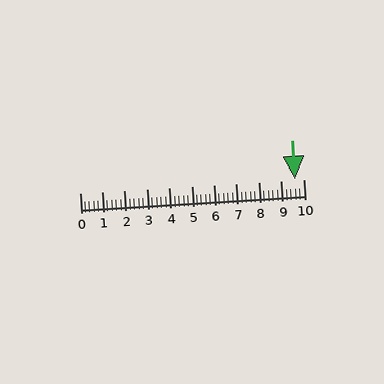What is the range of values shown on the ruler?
The ruler shows values from 0 to 10.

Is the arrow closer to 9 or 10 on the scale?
The arrow is closer to 10.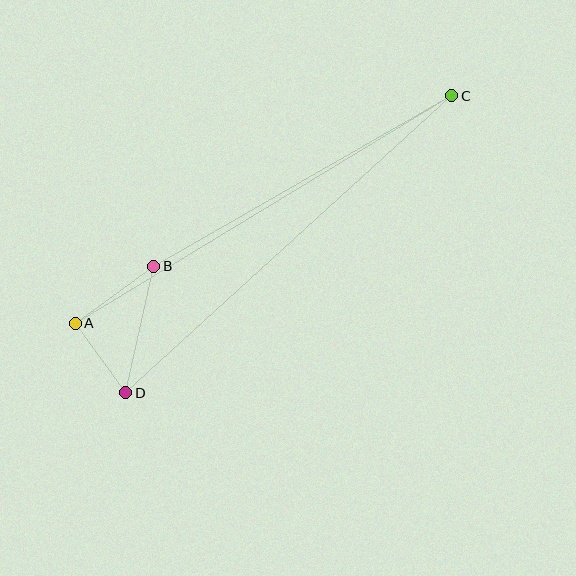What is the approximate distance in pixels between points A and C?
The distance between A and C is approximately 440 pixels.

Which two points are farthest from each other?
Points C and D are farthest from each other.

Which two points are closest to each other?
Points A and D are closest to each other.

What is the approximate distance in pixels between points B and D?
The distance between B and D is approximately 130 pixels.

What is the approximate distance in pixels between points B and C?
The distance between B and C is approximately 343 pixels.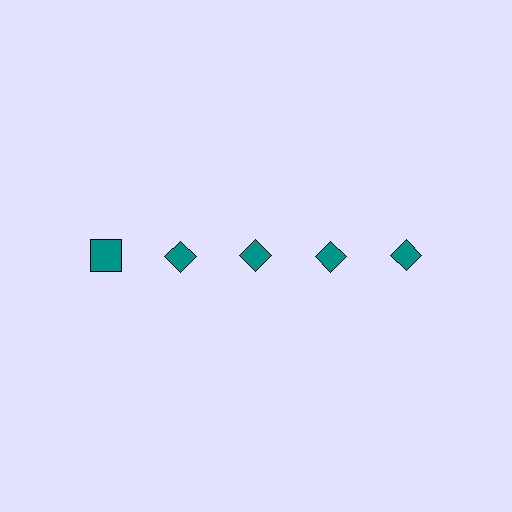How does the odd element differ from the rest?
It has a different shape: square instead of diamond.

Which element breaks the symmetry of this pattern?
The teal square in the top row, leftmost column breaks the symmetry. All other shapes are teal diamonds.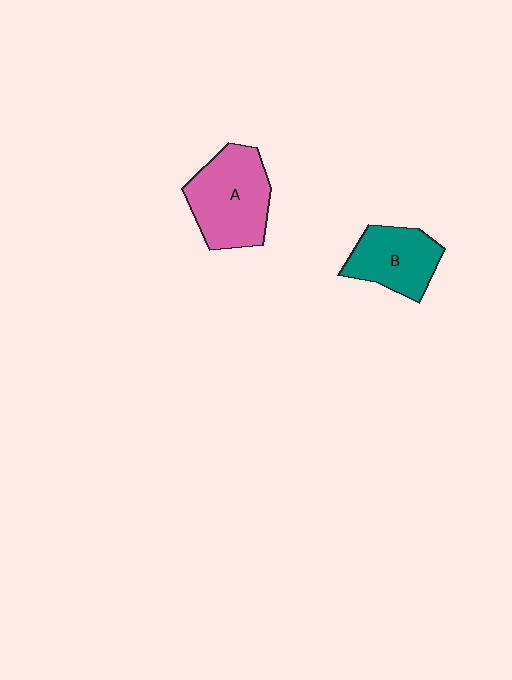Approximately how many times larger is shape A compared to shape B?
Approximately 1.3 times.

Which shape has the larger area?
Shape A (pink).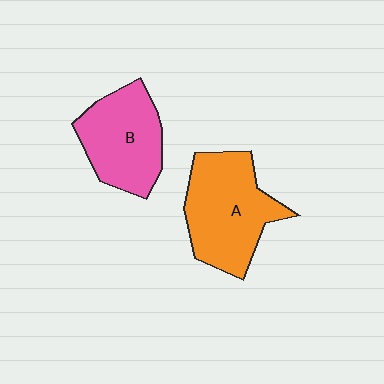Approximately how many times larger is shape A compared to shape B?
Approximately 1.2 times.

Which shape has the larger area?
Shape A (orange).